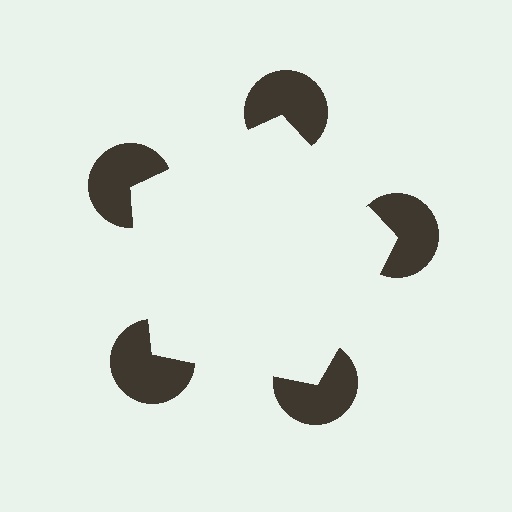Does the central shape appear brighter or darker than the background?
It typically appears slightly brighter than the background, even though no actual brightness change is drawn.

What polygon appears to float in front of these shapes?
An illusory pentagon — its edges are inferred from the aligned wedge cuts in the pac-man discs, not physically drawn.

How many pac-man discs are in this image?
There are 5 — one at each vertex of the illusory pentagon.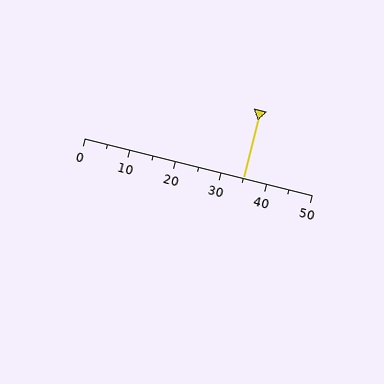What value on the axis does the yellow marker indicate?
The marker indicates approximately 35.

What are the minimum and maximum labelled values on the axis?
The axis runs from 0 to 50.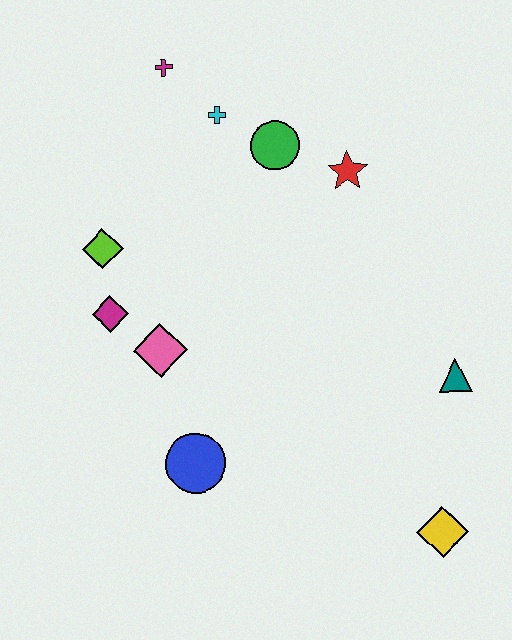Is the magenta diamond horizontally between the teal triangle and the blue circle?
No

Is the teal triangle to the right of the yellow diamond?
Yes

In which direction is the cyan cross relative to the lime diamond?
The cyan cross is above the lime diamond.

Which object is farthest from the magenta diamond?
The yellow diamond is farthest from the magenta diamond.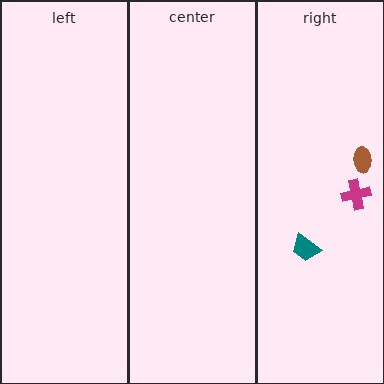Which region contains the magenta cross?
The right region.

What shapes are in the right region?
The teal trapezoid, the magenta cross, the brown ellipse.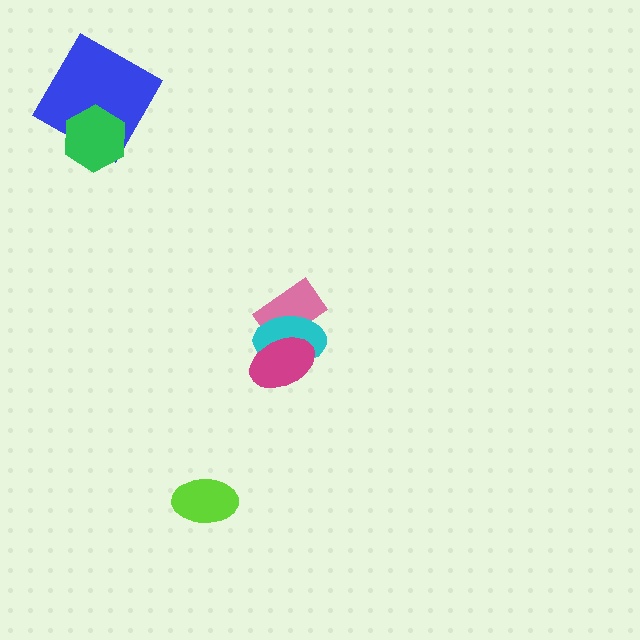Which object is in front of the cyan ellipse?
The magenta ellipse is in front of the cyan ellipse.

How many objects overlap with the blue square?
1 object overlaps with the blue square.